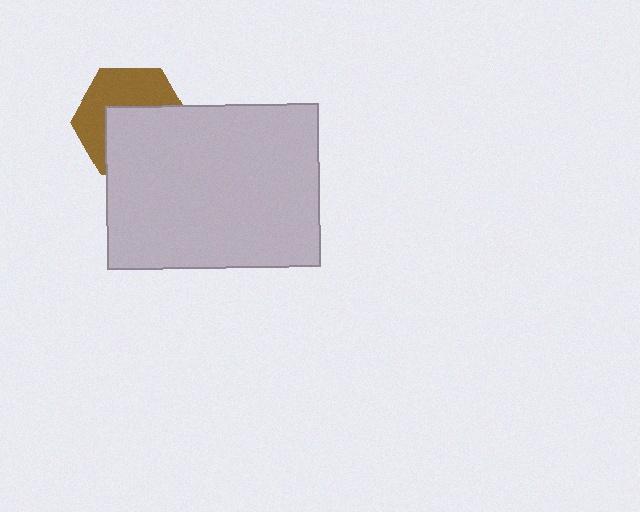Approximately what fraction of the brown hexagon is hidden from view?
Roughly 51% of the brown hexagon is hidden behind the light gray rectangle.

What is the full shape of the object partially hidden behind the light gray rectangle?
The partially hidden object is a brown hexagon.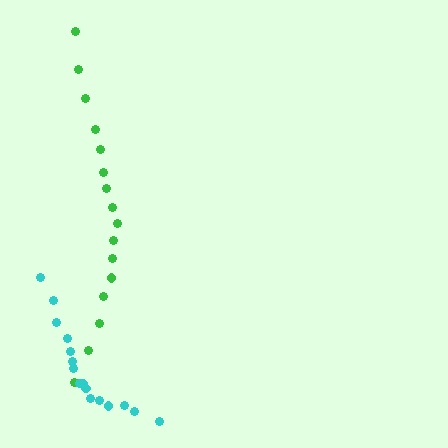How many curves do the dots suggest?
There are 2 distinct paths.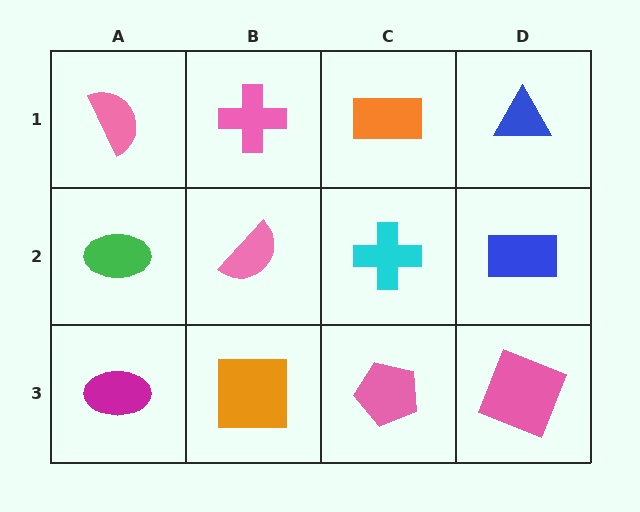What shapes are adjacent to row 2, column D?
A blue triangle (row 1, column D), a pink square (row 3, column D), a cyan cross (row 2, column C).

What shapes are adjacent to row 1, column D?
A blue rectangle (row 2, column D), an orange rectangle (row 1, column C).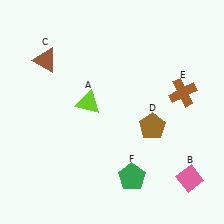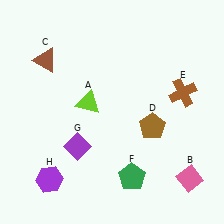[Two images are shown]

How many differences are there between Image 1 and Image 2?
There are 2 differences between the two images.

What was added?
A purple diamond (G), a purple hexagon (H) were added in Image 2.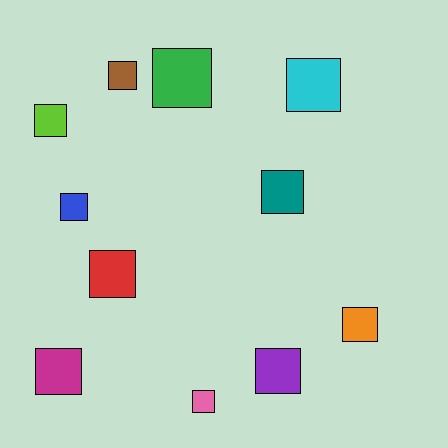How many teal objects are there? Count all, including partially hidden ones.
There is 1 teal object.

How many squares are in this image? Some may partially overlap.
There are 11 squares.